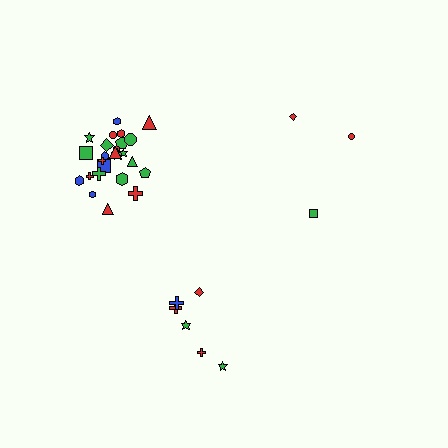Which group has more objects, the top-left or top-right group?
The top-left group.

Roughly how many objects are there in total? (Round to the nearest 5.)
Roughly 35 objects in total.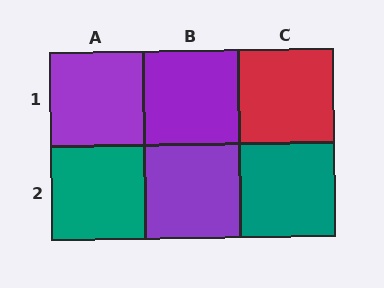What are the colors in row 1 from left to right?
Purple, purple, red.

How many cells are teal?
2 cells are teal.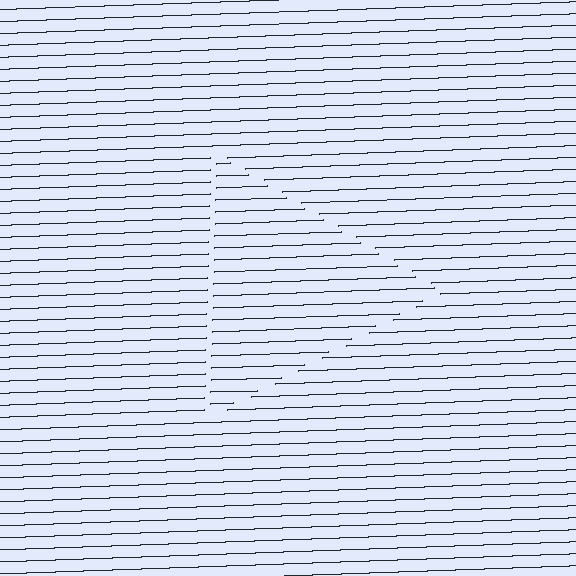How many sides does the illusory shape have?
3 sides — the line-ends trace a triangle.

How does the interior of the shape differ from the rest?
The interior of the shape contains the same grating, shifted by half a period — the contour is defined by the phase discontinuity where line-ends from the inner and outer gratings abut.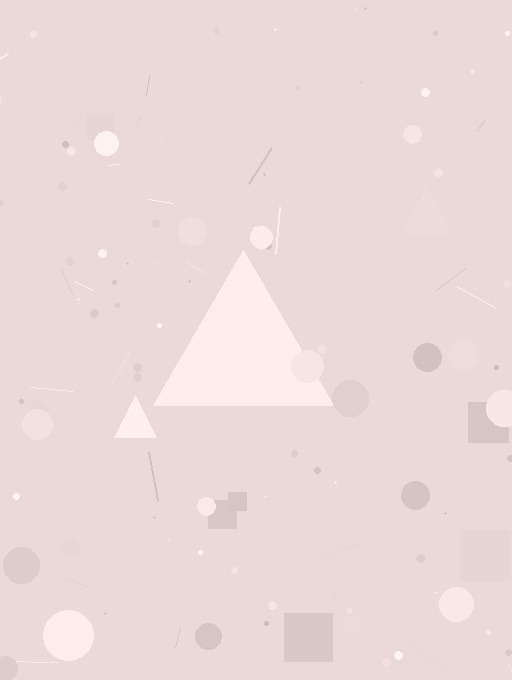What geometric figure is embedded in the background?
A triangle is embedded in the background.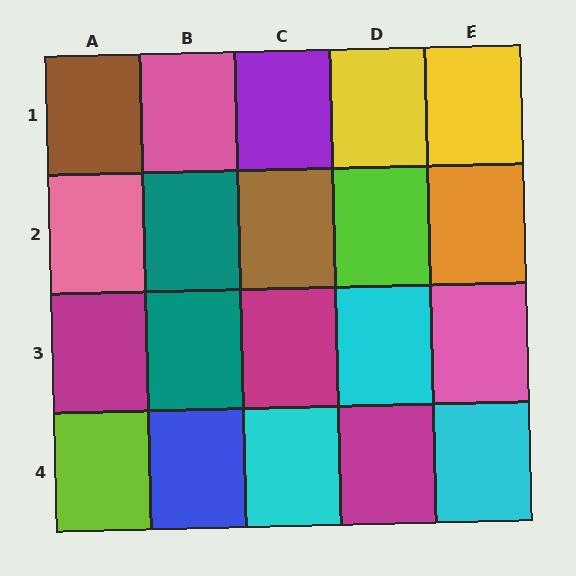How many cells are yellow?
2 cells are yellow.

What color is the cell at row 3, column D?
Cyan.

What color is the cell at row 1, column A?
Brown.